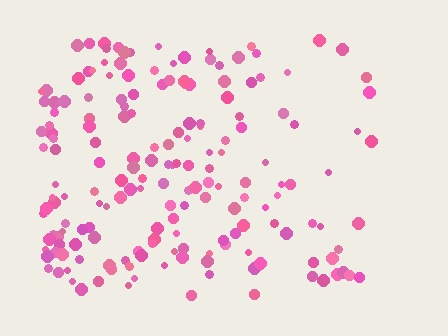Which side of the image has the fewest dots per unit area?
The right.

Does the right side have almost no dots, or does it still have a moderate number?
Still a moderate number, just noticeably fewer than the left.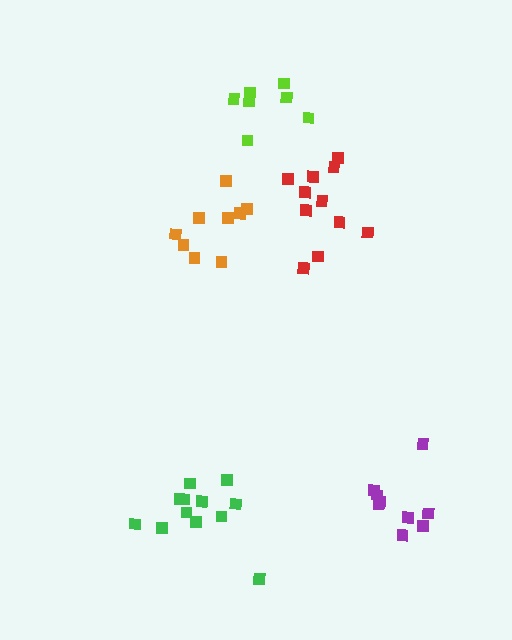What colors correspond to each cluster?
The clusters are colored: purple, orange, green, red, lime.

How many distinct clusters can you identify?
There are 5 distinct clusters.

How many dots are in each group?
Group 1: 9 dots, Group 2: 9 dots, Group 3: 12 dots, Group 4: 11 dots, Group 5: 7 dots (48 total).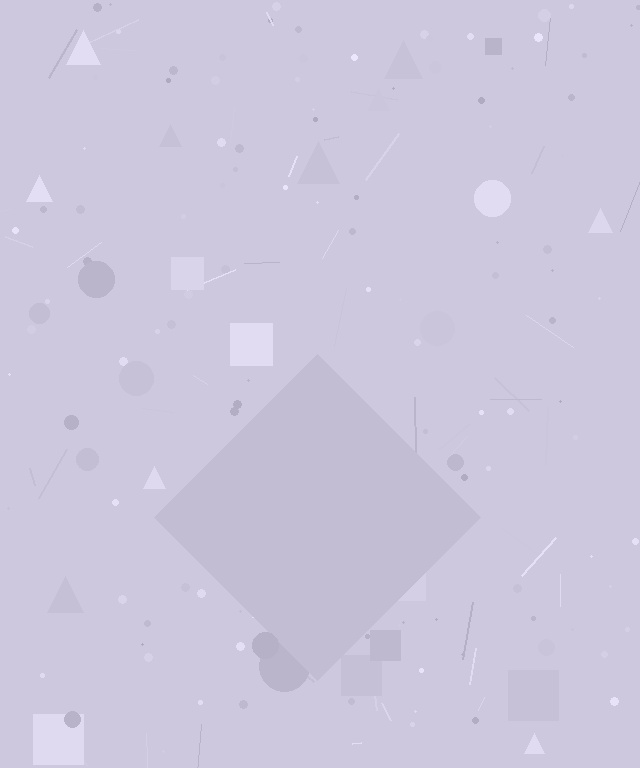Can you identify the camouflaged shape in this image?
The camouflaged shape is a diamond.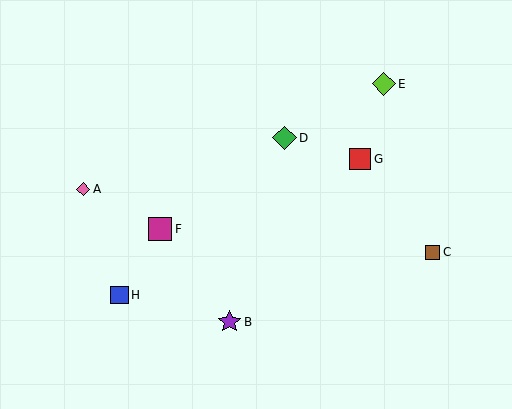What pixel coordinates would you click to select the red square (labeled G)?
Click at (360, 159) to select the red square G.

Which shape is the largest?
The green diamond (labeled D) is the largest.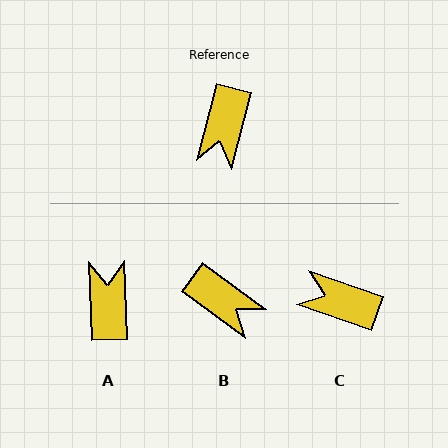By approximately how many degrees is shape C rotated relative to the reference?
Approximately 94 degrees clockwise.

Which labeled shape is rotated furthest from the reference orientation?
A, about 163 degrees away.